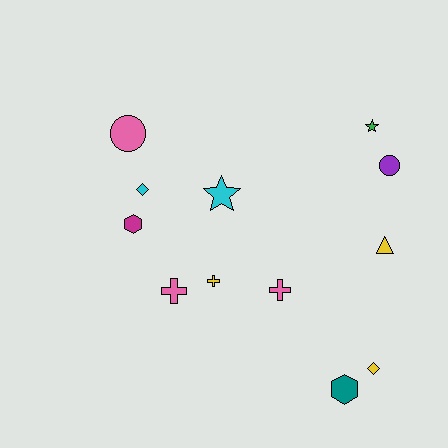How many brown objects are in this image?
There are no brown objects.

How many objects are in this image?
There are 12 objects.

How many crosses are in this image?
There are 3 crosses.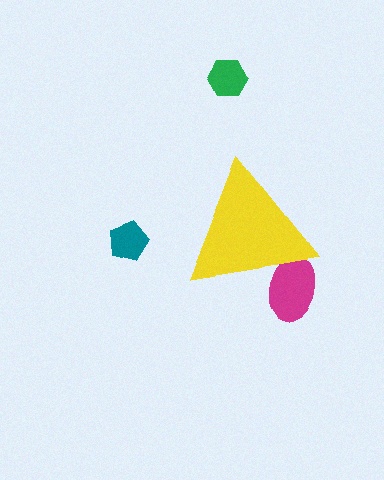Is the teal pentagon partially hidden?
No, the teal pentagon is fully visible.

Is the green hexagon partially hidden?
No, the green hexagon is fully visible.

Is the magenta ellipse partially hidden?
Yes, the magenta ellipse is partially hidden behind the yellow triangle.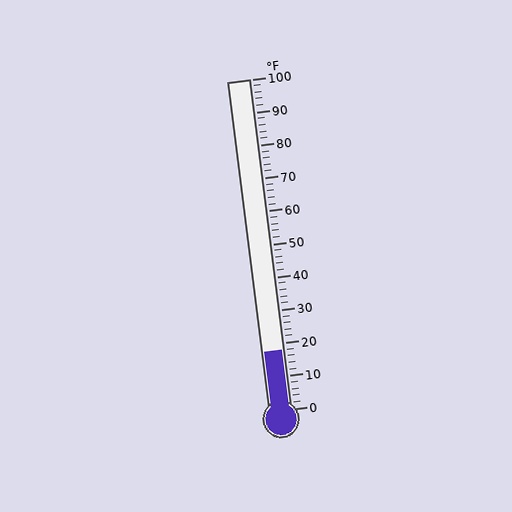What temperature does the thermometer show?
The thermometer shows approximately 18°F.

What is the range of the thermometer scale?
The thermometer scale ranges from 0°F to 100°F.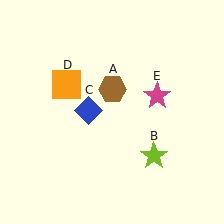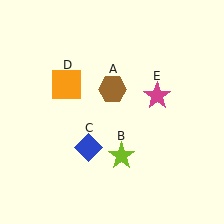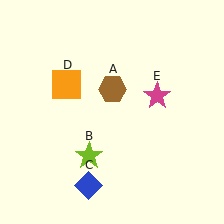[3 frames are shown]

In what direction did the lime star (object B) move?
The lime star (object B) moved left.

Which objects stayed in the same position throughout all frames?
Brown hexagon (object A) and orange square (object D) and magenta star (object E) remained stationary.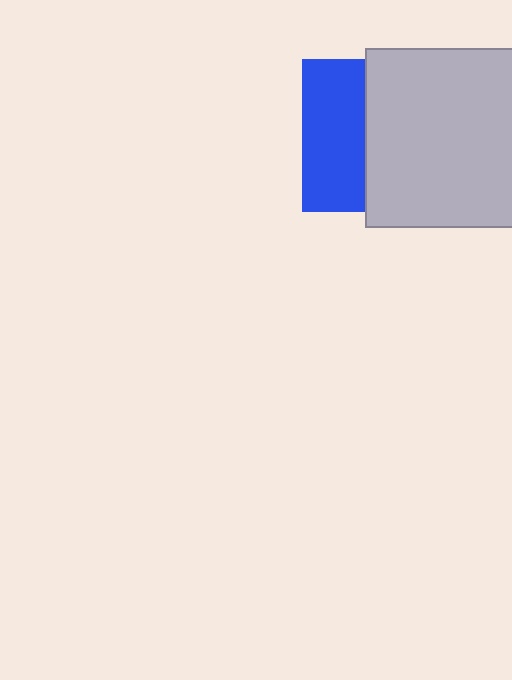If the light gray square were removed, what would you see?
You would see the complete blue square.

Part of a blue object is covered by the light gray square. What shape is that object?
It is a square.